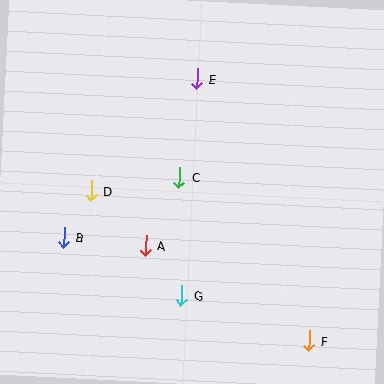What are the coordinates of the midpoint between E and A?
The midpoint between E and A is at (171, 162).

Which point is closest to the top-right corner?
Point E is closest to the top-right corner.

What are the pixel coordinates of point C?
Point C is at (180, 177).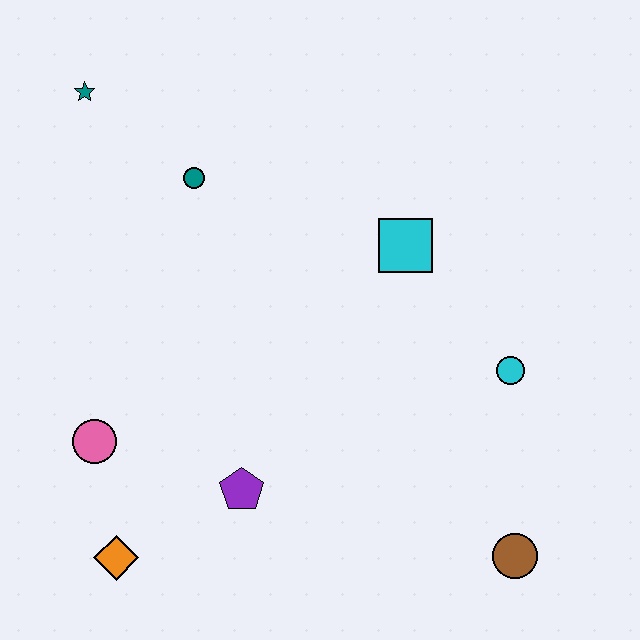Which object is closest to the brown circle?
The cyan circle is closest to the brown circle.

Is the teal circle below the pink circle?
No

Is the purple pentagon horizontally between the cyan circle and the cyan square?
No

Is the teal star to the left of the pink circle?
Yes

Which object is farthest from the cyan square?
The orange diamond is farthest from the cyan square.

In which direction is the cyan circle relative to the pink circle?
The cyan circle is to the right of the pink circle.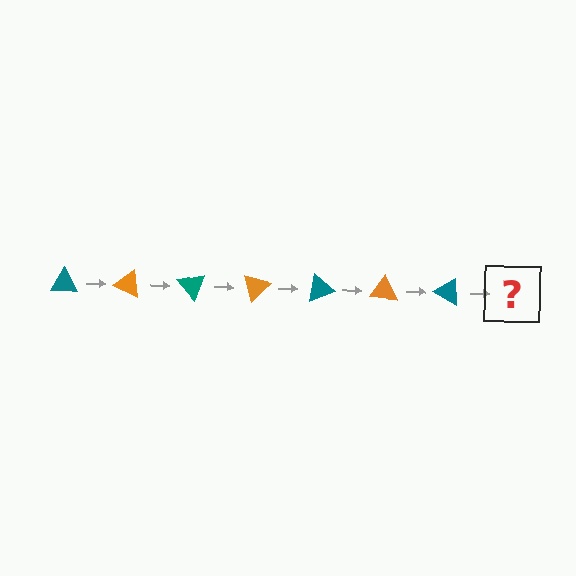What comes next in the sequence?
The next element should be an orange triangle, rotated 175 degrees from the start.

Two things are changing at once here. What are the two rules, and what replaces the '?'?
The two rules are that it rotates 25 degrees each step and the color cycles through teal and orange. The '?' should be an orange triangle, rotated 175 degrees from the start.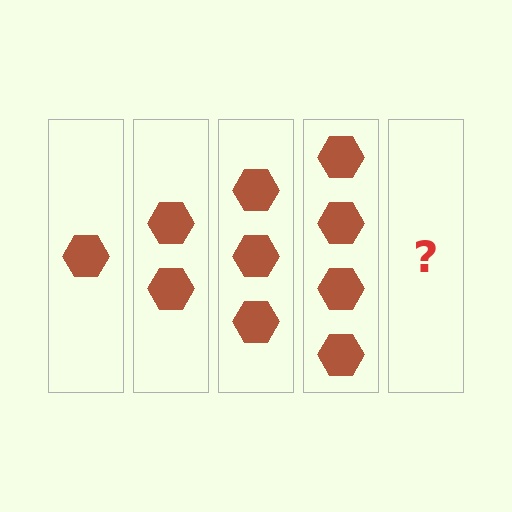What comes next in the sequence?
The next element should be 5 hexagons.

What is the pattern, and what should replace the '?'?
The pattern is that each step adds one more hexagon. The '?' should be 5 hexagons.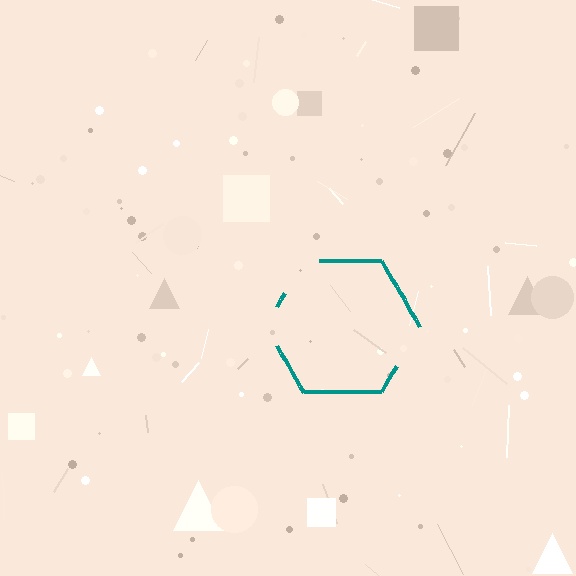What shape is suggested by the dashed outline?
The dashed outline suggests a hexagon.